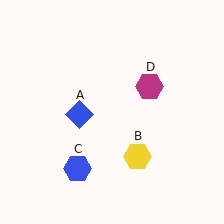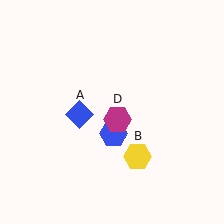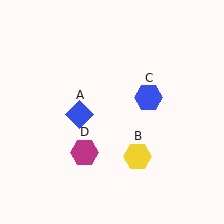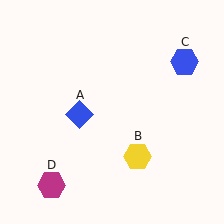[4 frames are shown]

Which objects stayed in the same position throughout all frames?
Blue diamond (object A) and yellow hexagon (object B) remained stationary.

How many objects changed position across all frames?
2 objects changed position: blue hexagon (object C), magenta hexagon (object D).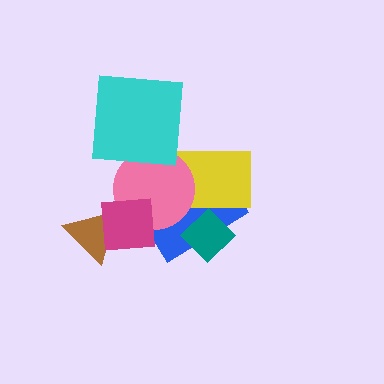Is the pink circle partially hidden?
Yes, it is partially covered by another shape.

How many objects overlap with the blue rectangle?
4 objects overlap with the blue rectangle.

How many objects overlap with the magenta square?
3 objects overlap with the magenta square.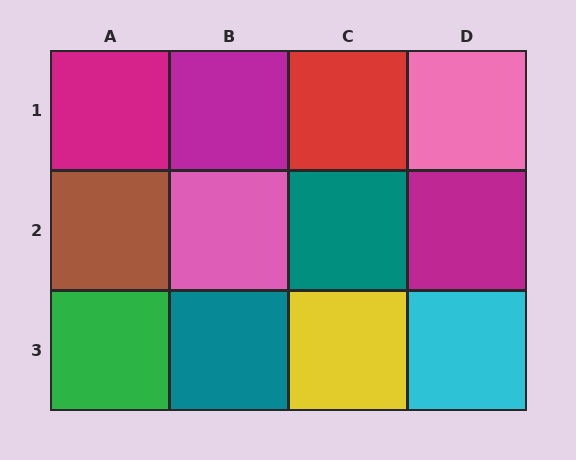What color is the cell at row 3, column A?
Green.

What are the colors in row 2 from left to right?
Brown, pink, teal, magenta.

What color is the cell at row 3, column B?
Teal.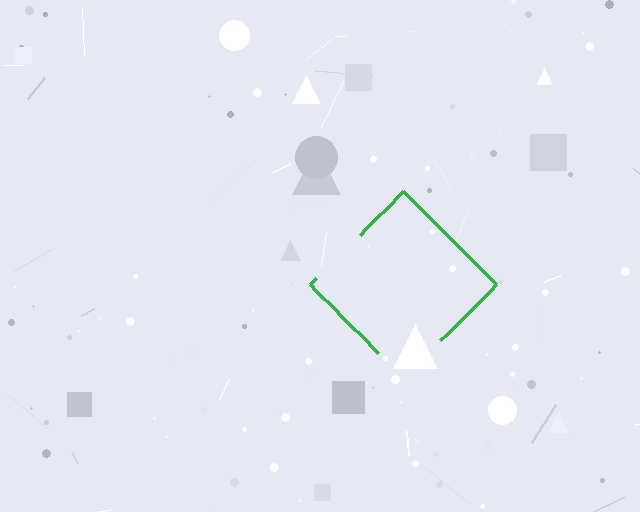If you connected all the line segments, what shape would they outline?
They would outline a diamond.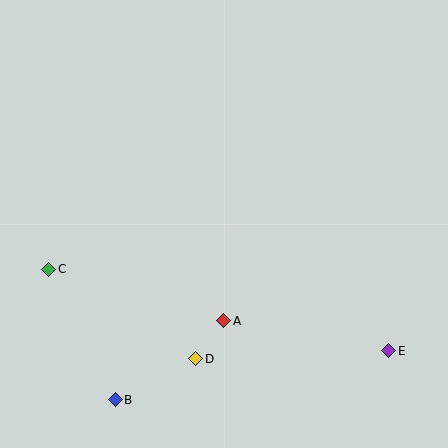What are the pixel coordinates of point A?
Point A is at (224, 321).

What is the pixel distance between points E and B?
The distance between E and B is 278 pixels.